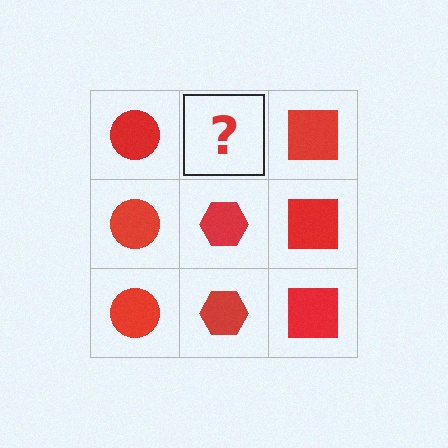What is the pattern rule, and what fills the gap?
The rule is that each column has a consistent shape. The gap should be filled with a red hexagon.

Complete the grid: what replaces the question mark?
The question mark should be replaced with a red hexagon.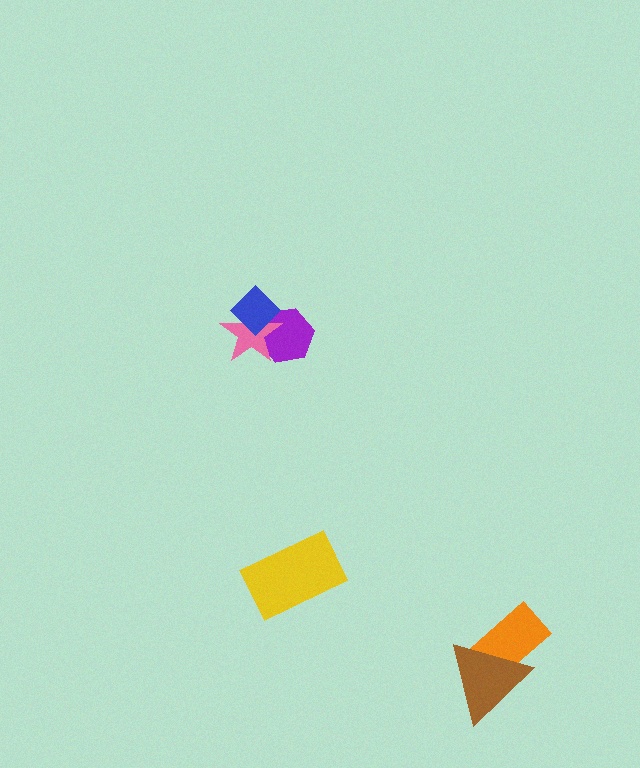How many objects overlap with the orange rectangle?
1 object overlaps with the orange rectangle.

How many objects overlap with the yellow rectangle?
0 objects overlap with the yellow rectangle.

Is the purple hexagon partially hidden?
Yes, it is partially covered by another shape.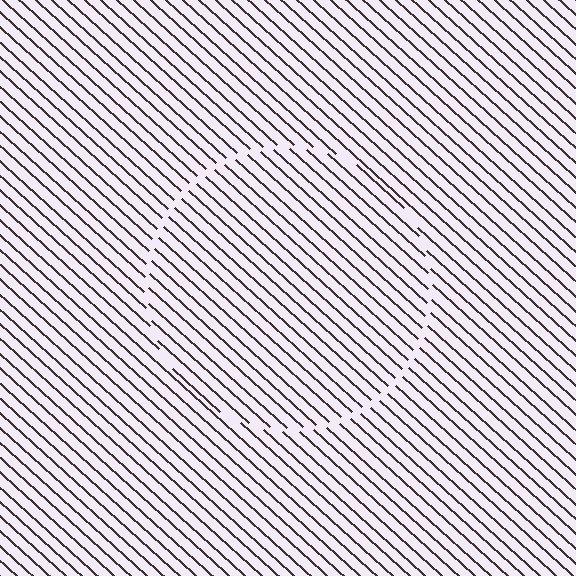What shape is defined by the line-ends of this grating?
An illusory circle. The interior of the shape contains the same grating, shifted by half a period — the contour is defined by the phase discontinuity where line-ends from the inner and outer gratings abut.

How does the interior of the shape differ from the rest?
The interior of the shape contains the same grating, shifted by half a period — the contour is defined by the phase discontinuity where line-ends from the inner and outer gratings abut.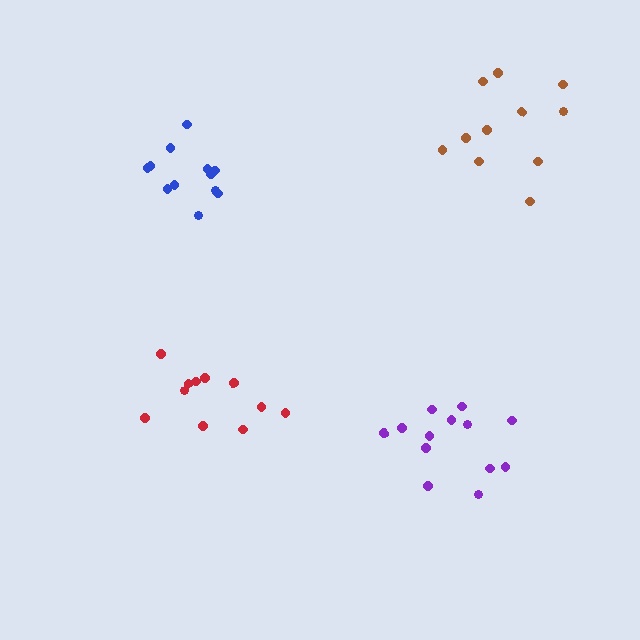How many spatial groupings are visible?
There are 4 spatial groupings.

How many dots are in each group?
Group 1: 12 dots, Group 2: 11 dots, Group 3: 13 dots, Group 4: 11 dots (47 total).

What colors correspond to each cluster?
The clusters are colored: blue, red, purple, brown.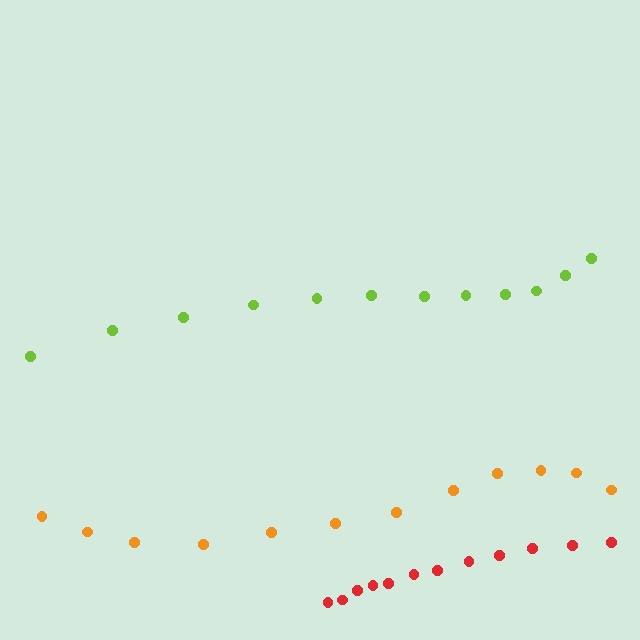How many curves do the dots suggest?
There are 3 distinct paths.